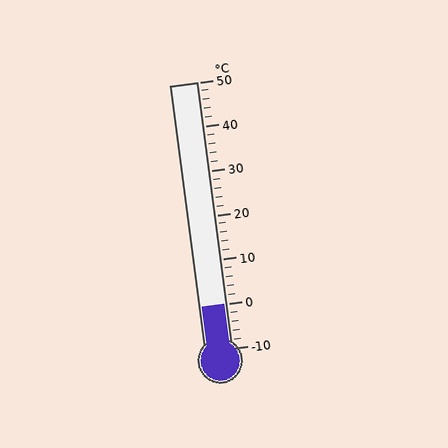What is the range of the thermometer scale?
The thermometer scale ranges from -10°C to 50°C.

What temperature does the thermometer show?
The thermometer shows approximately 0°C.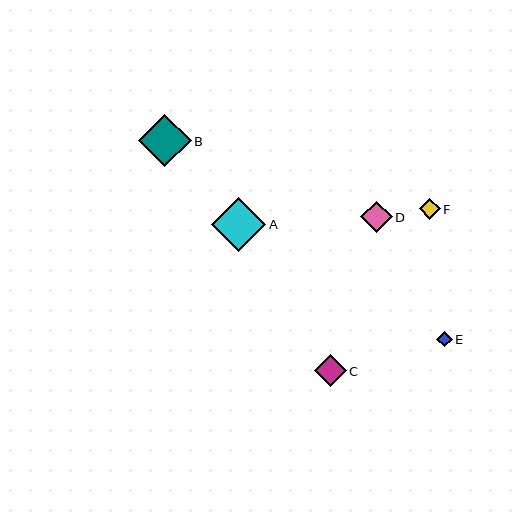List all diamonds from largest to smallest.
From largest to smallest: A, B, C, D, F, E.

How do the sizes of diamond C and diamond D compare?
Diamond C and diamond D are approximately the same size.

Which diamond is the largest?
Diamond A is the largest with a size of approximately 54 pixels.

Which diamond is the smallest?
Diamond E is the smallest with a size of approximately 16 pixels.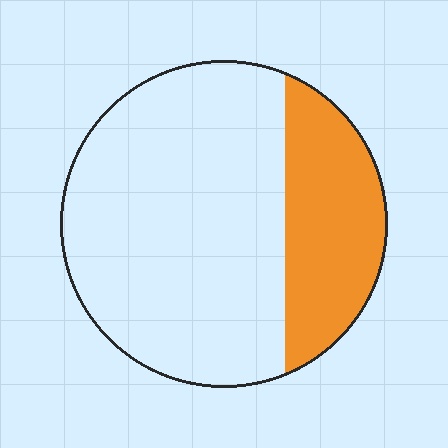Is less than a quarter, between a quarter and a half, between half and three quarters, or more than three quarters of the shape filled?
Between a quarter and a half.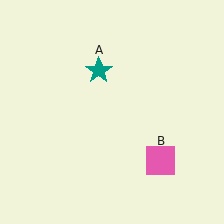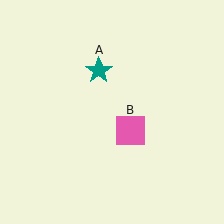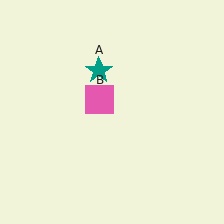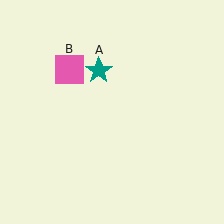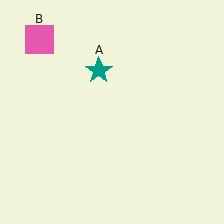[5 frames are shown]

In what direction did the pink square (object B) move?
The pink square (object B) moved up and to the left.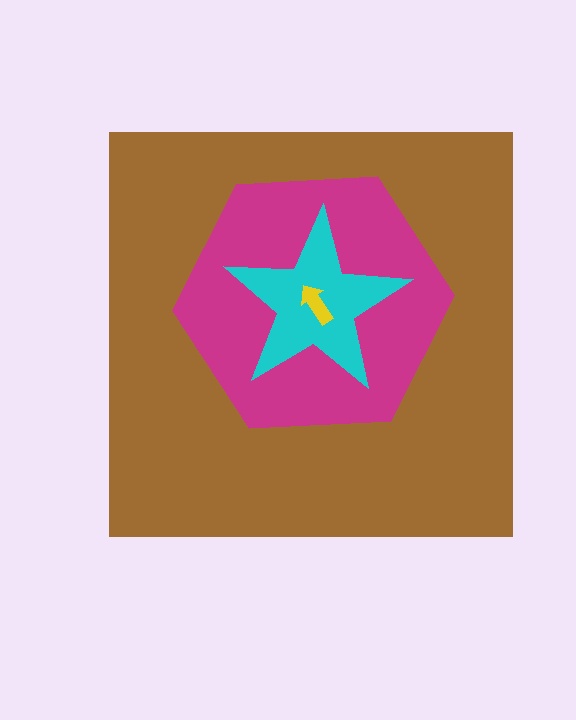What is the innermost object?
The yellow arrow.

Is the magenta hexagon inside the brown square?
Yes.